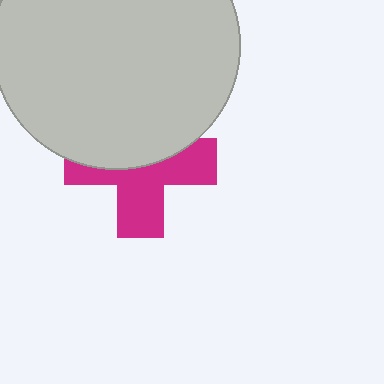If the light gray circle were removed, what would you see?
You would see the complete magenta cross.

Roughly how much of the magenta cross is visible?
About half of it is visible (roughly 53%).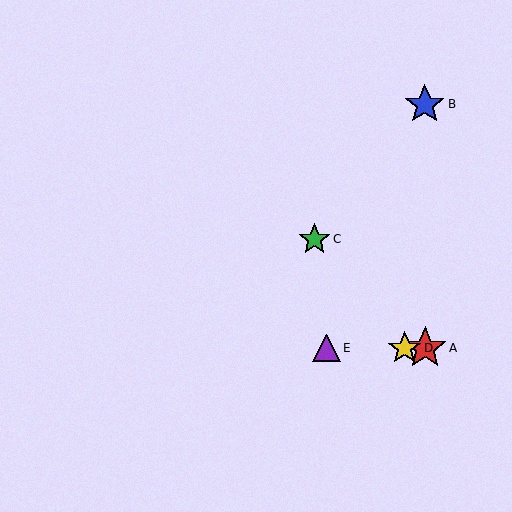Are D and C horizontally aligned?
No, D is at y≈348 and C is at y≈239.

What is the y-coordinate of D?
Object D is at y≈348.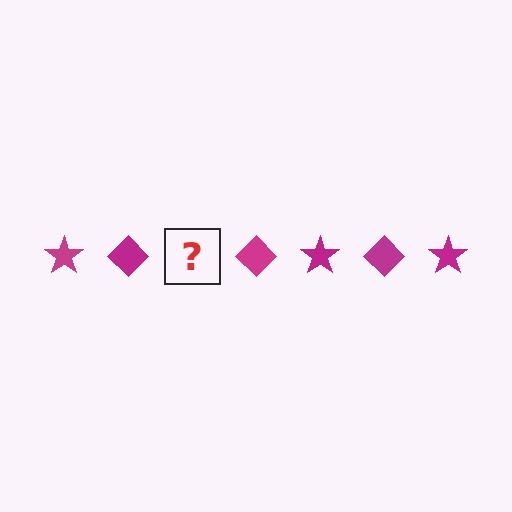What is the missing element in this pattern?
The missing element is a magenta star.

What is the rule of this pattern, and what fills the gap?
The rule is that the pattern cycles through star, diamond shapes in magenta. The gap should be filled with a magenta star.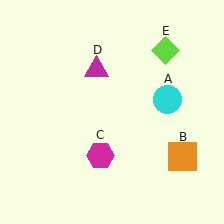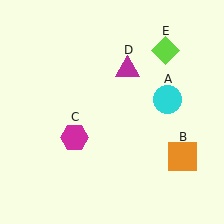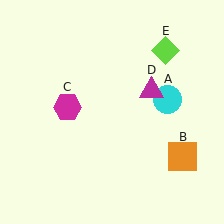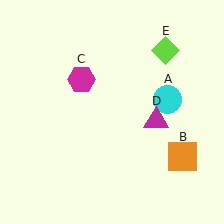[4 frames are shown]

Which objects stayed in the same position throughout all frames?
Cyan circle (object A) and orange square (object B) and lime diamond (object E) remained stationary.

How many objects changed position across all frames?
2 objects changed position: magenta hexagon (object C), magenta triangle (object D).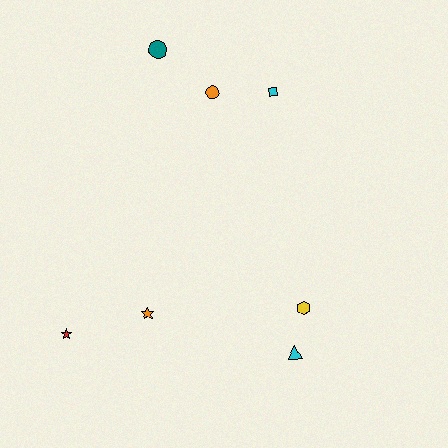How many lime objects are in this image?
There are no lime objects.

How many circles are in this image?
There are 2 circles.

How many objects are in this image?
There are 7 objects.